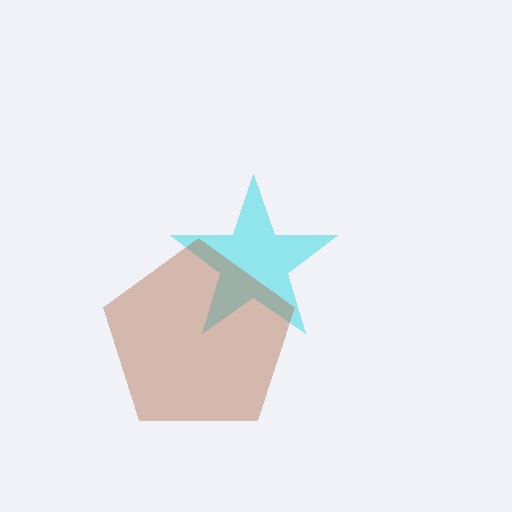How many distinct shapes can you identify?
There are 2 distinct shapes: a cyan star, a brown pentagon.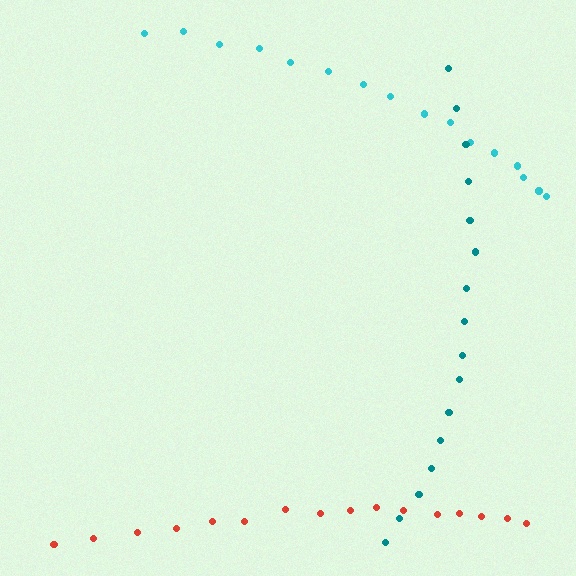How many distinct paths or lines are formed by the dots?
There are 3 distinct paths.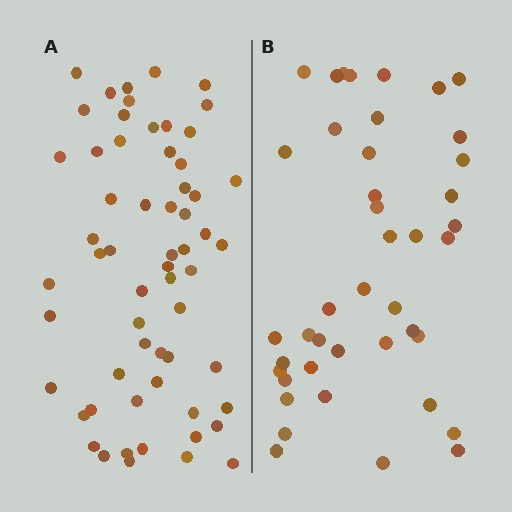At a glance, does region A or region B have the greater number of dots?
Region A (the left region) has more dots.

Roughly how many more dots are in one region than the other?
Region A has approximately 20 more dots than region B.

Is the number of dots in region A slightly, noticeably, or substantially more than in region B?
Region A has noticeably more, but not dramatically so. The ratio is roughly 1.4 to 1.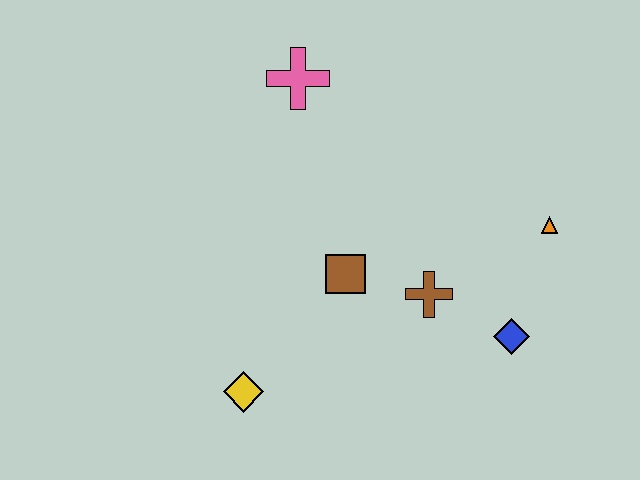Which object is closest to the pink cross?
The brown square is closest to the pink cross.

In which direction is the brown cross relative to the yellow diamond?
The brown cross is to the right of the yellow diamond.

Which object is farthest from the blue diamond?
The pink cross is farthest from the blue diamond.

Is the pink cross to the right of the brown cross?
No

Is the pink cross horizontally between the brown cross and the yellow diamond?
Yes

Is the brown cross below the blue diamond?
No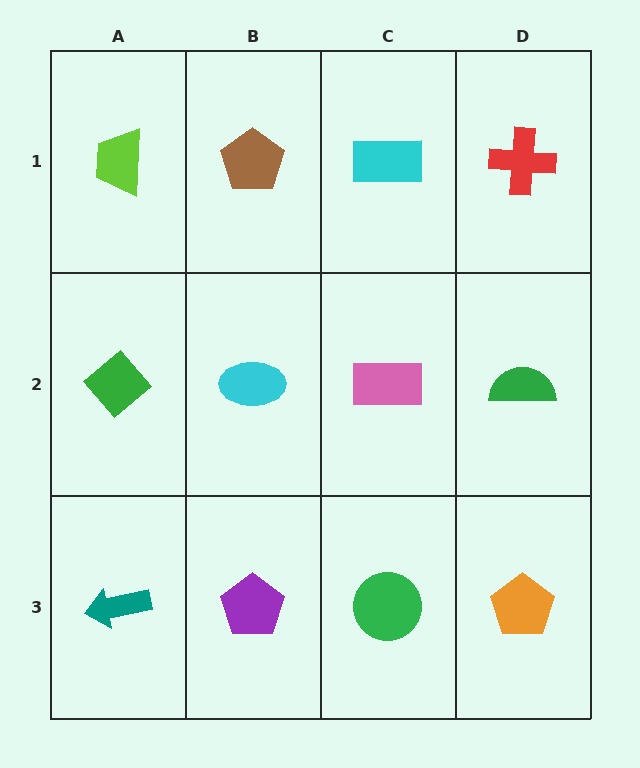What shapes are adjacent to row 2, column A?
A lime trapezoid (row 1, column A), a teal arrow (row 3, column A), a cyan ellipse (row 2, column B).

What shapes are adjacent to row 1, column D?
A green semicircle (row 2, column D), a cyan rectangle (row 1, column C).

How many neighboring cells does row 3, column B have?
3.